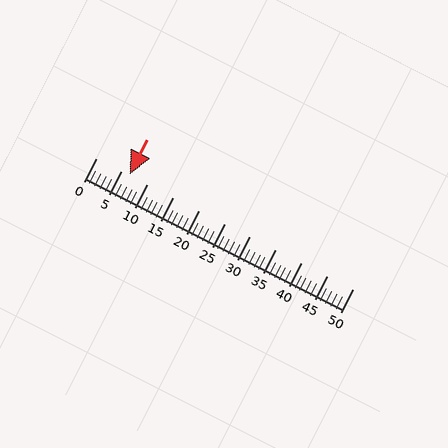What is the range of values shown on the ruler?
The ruler shows values from 0 to 50.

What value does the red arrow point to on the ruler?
The red arrow points to approximately 6.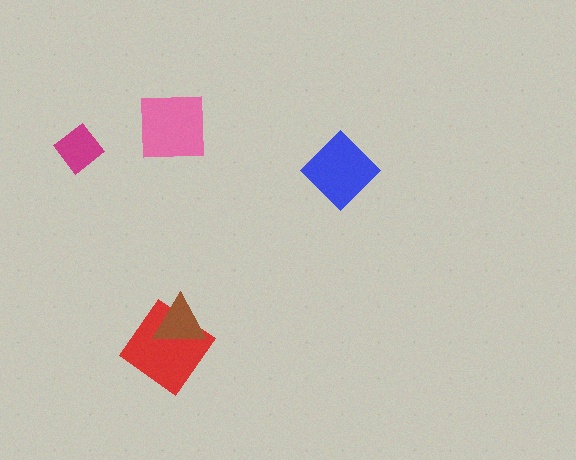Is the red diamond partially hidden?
Yes, it is partially covered by another shape.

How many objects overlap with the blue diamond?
0 objects overlap with the blue diamond.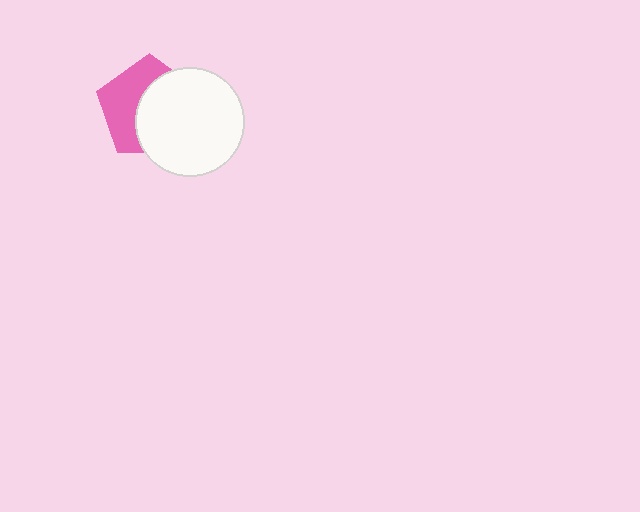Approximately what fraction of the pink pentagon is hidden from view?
Roughly 55% of the pink pentagon is hidden behind the white circle.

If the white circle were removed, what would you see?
You would see the complete pink pentagon.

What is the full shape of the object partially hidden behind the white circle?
The partially hidden object is a pink pentagon.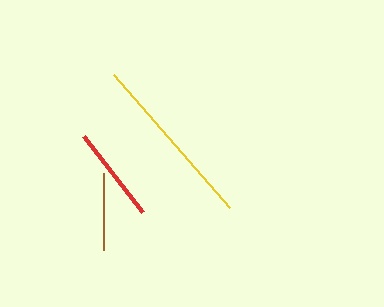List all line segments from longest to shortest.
From longest to shortest: yellow, red, brown.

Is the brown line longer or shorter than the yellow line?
The yellow line is longer than the brown line.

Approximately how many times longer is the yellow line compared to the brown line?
The yellow line is approximately 2.3 times the length of the brown line.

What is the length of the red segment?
The red segment is approximately 95 pixels long.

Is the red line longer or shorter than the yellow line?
The yellow line is longer than the red line.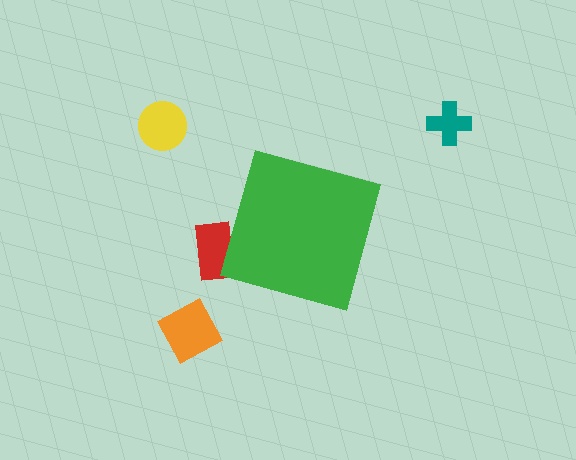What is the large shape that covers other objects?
A green diamond.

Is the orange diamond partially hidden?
No, the orange diamond is fully visible.